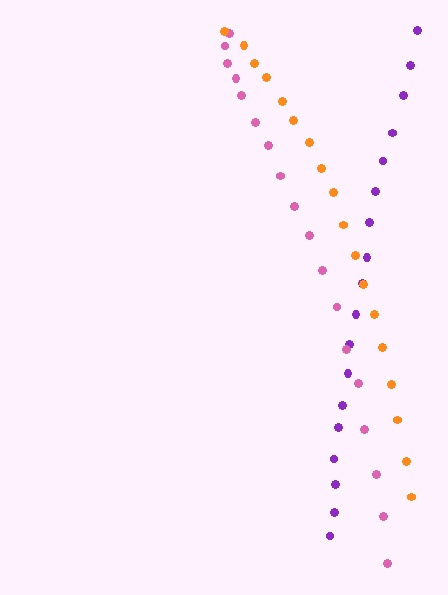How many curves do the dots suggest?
There are 3 distinct paths.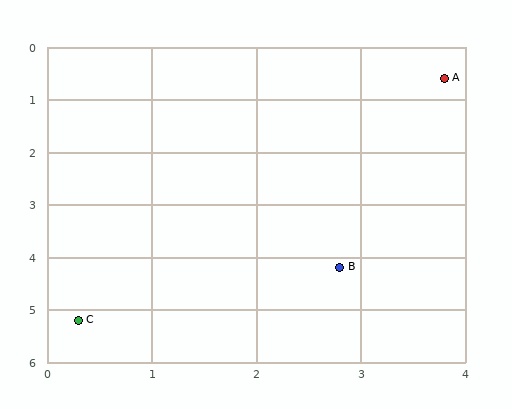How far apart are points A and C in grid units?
Points A and C are about 5.8 grid units apart.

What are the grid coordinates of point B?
Point B is at approximately (2.8, 4.2).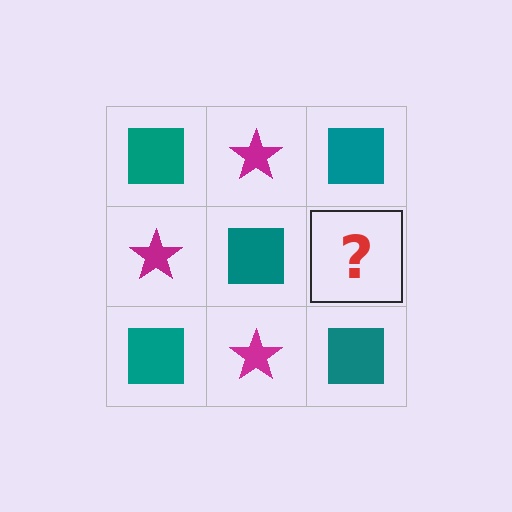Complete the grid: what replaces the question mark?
The question mark should be replaced with a magenta star.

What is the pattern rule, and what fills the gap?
The rule is that it alternates teal square and magenta star in a checkerboard pattern. The gap should be filled with a magenta star.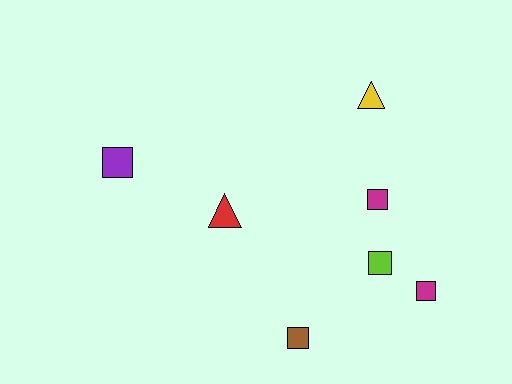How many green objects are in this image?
There are no green objects.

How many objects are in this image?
There are 7 objects.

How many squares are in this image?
There are 5 squares.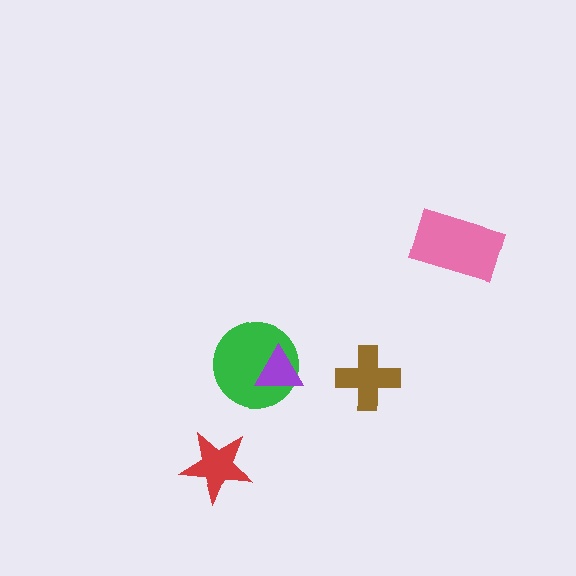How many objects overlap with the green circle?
1 object overlaps with the green circle.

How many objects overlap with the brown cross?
0 objects overlap with the brown cross.